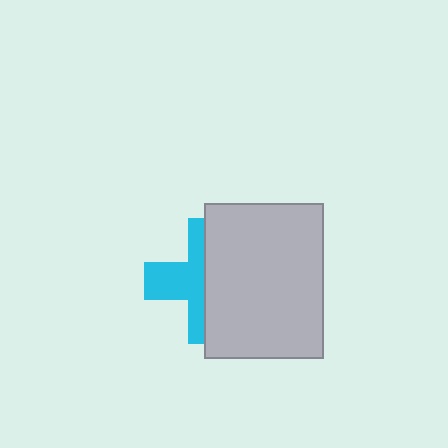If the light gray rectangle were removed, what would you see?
You would see the complete cyan cross.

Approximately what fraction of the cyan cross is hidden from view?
Roughly 56% of the cyan cross is hidden behind the light gray rectangle.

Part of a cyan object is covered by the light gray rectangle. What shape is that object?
It is a cross.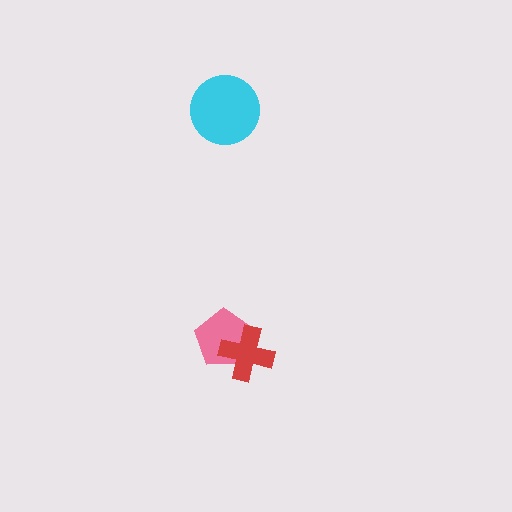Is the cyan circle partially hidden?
No, no other shape covers it.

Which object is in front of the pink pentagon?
The red cross is in front of the pink pentagon.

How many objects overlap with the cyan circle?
0 objects overlap with the cyan circle.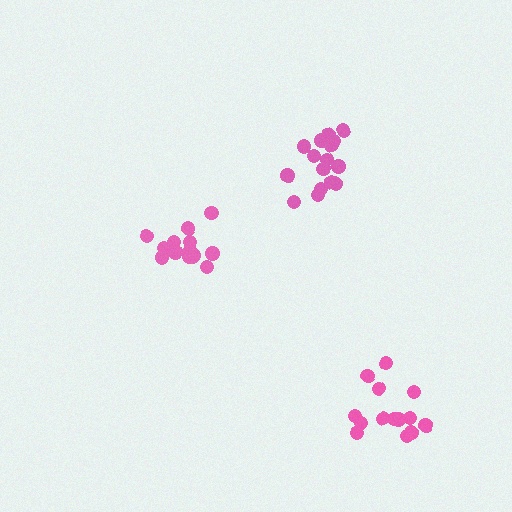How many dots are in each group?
Group 1: 16 dots, Group 2: 14 dots, Group 3: 14 dots (44 total).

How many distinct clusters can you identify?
There are 3 distinct clusters.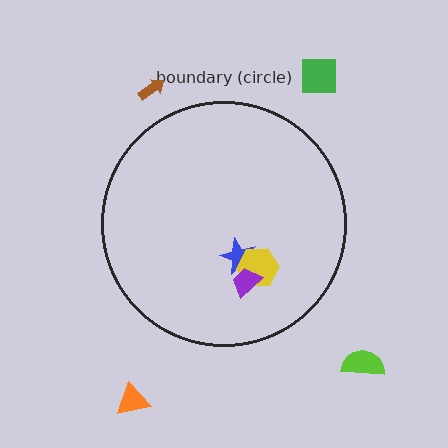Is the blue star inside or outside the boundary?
Inside.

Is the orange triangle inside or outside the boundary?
Outside.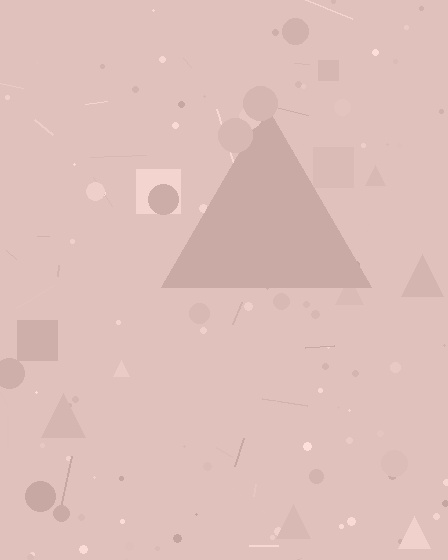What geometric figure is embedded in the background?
A triangle is embedded in the background.